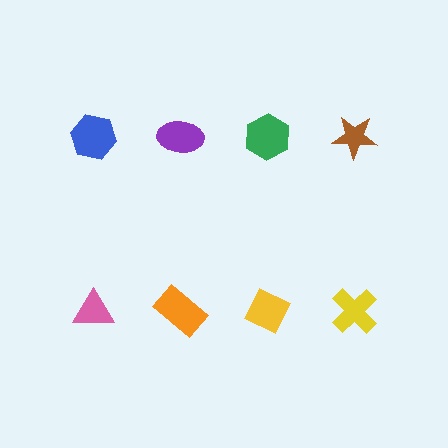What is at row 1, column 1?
A blue hexagon.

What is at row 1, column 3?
A green hexagon.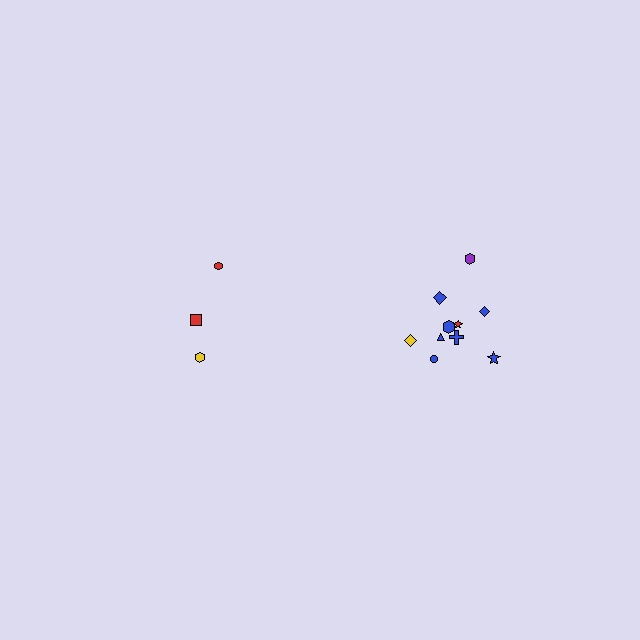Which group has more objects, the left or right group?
The right group.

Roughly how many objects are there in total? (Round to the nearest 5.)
Roughly 15 objects in total.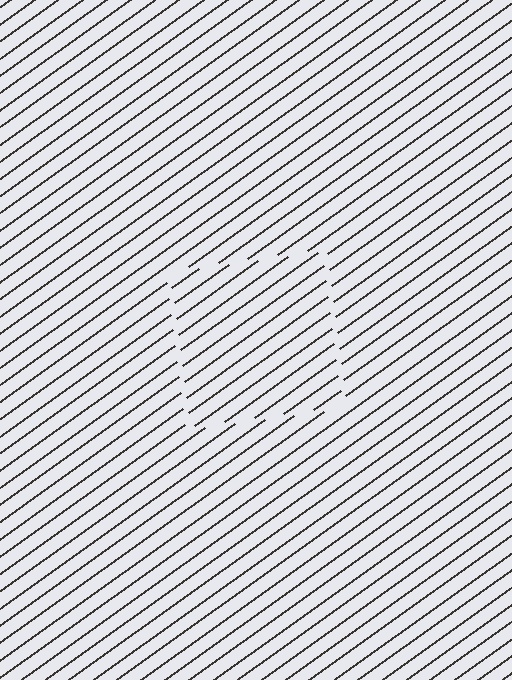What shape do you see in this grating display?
An illusory square. The interior of the shape contains the same grating, shifted by half a period — the contour is defined by the phase discontinuity where line-ends from the inner and outer gratings abut.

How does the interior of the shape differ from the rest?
The interior of the shape contains the same grating, shifted by half a period — the contour is defined by the phase discontinuity where line-ends from the inner and outer gratings abut.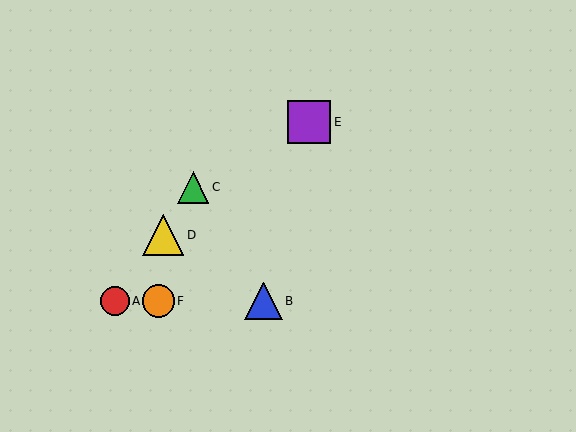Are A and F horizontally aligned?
Yes, both are at y≈301.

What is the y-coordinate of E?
Object E is at y≈122.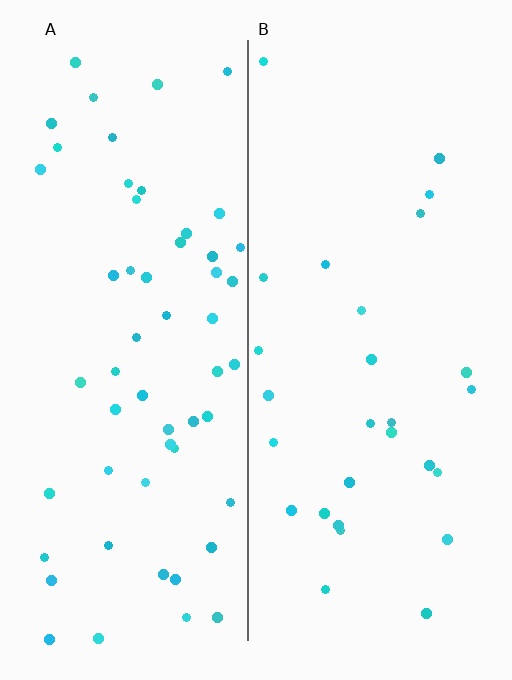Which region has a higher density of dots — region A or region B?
A (the left).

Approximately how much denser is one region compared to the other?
Approximately 2.0× — region A over region B.